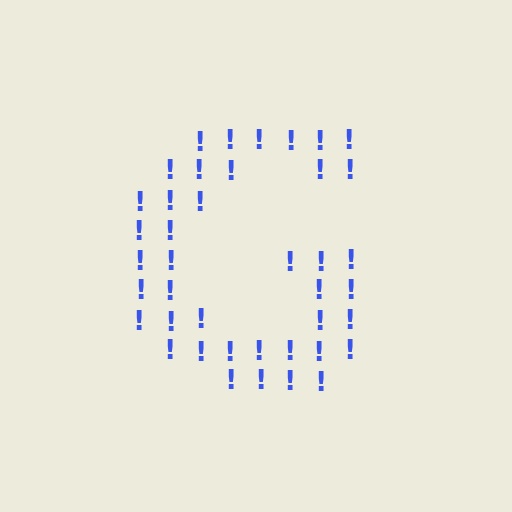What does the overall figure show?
The overall figure shows the letter G.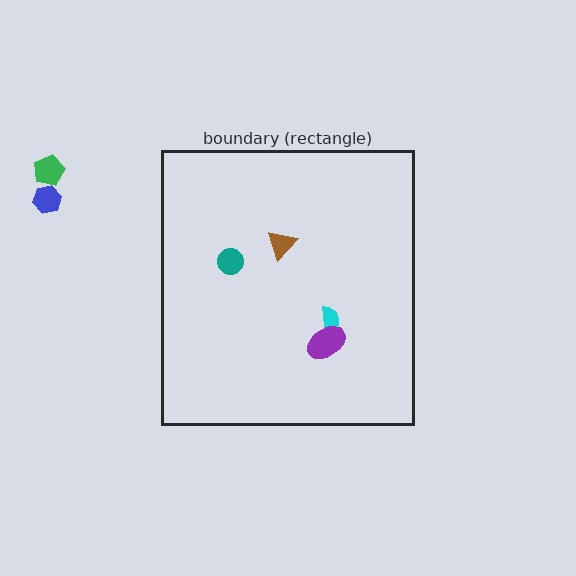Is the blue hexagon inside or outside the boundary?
Outside.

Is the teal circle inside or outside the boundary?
Inside.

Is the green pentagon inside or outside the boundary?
Outside.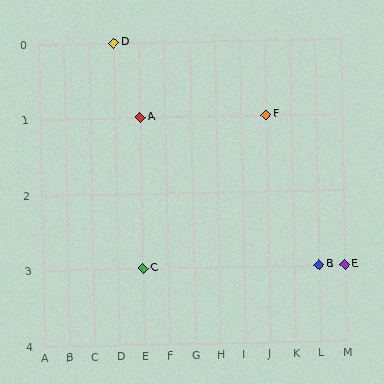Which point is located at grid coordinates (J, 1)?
Point F is at (J, 1).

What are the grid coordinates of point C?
Point C is at grid coordinates (E, 3).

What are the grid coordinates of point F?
Point F is at grid coordinates (J, 1).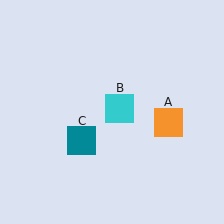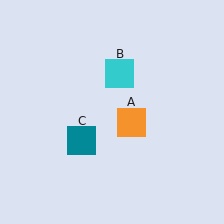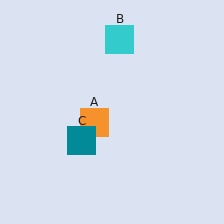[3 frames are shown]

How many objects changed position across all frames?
2 objects changed position: orange square (object A), cyan square (object B).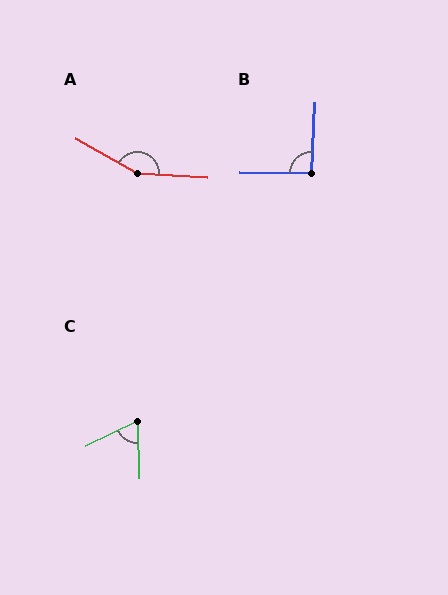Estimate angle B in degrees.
Approximately 92 degrees.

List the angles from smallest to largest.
C (66°), B (92°), A (153°).